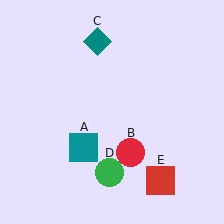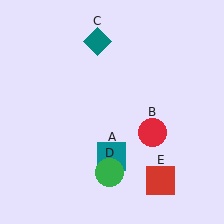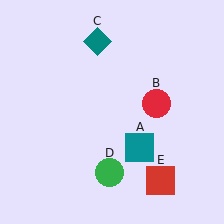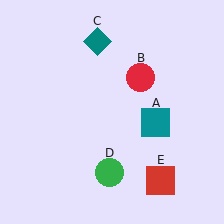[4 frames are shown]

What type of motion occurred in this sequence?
The teal square (object A), red circle (object B) rotated counterclockwise around the center of the scene.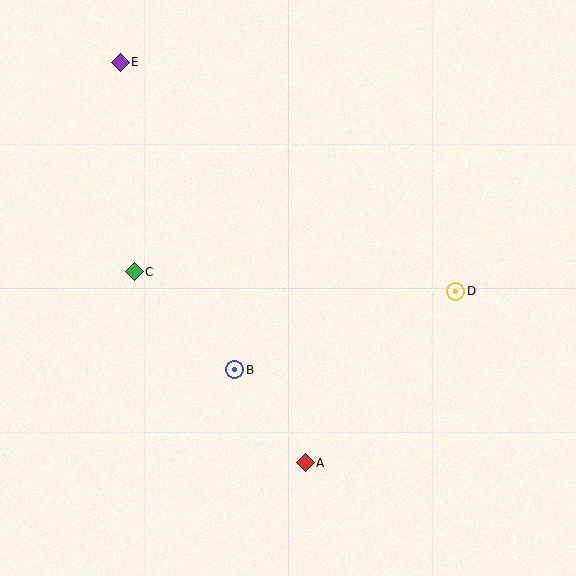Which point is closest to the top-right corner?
Point D is closest to the top-right corner.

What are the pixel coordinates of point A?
Point A is at (305, 463).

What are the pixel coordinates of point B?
Point B is at (235, 370).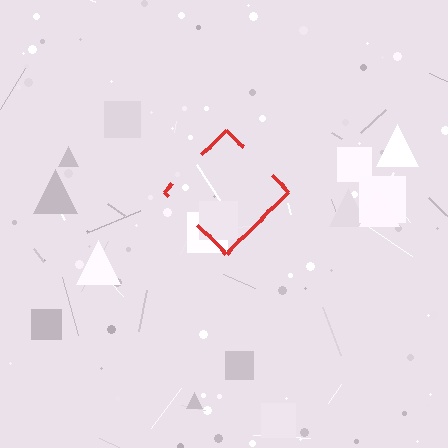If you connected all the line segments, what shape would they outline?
They would outline a diamond.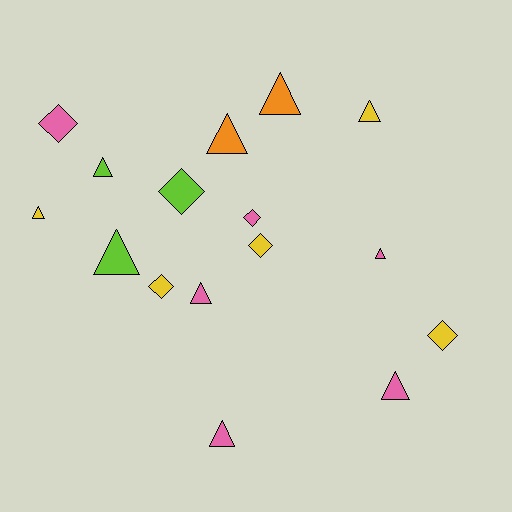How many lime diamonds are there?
There is 1 lime diamond.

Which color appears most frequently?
Pink, with 6 objects.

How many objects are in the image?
There are 16 objects.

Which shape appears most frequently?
Triangle, with 10 objects.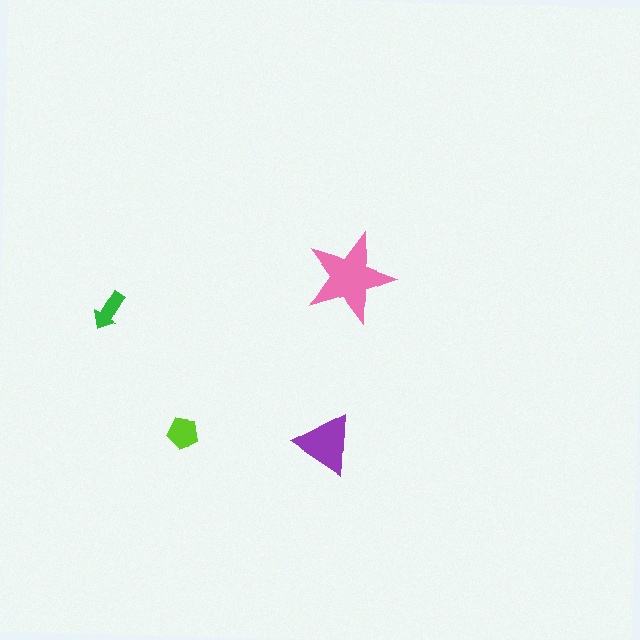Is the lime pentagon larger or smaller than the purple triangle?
Smaller.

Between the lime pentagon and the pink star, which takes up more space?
The pink star.